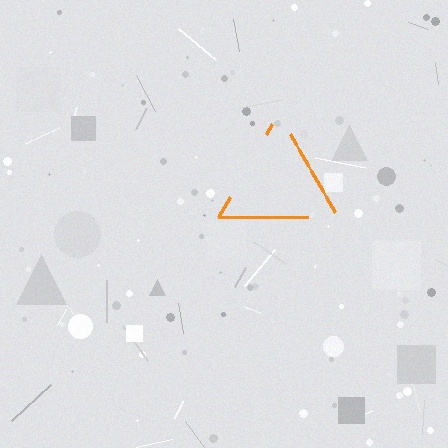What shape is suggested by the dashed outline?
The dashed outline suggests a triangle.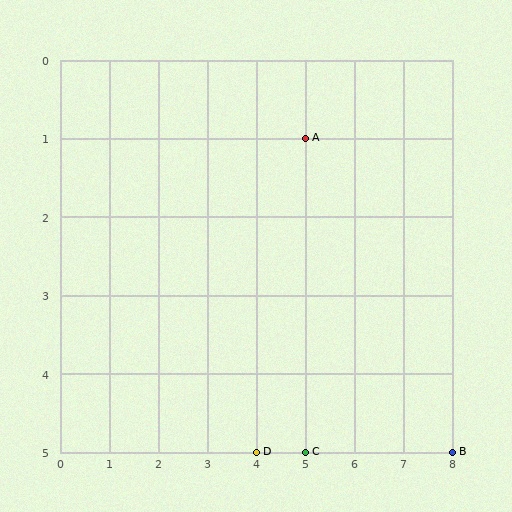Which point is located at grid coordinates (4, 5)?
Point D is at (4, 5).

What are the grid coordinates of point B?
Point B is at grid coordinates (8, 5).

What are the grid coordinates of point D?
Point D is at grid coordinates (4, 5).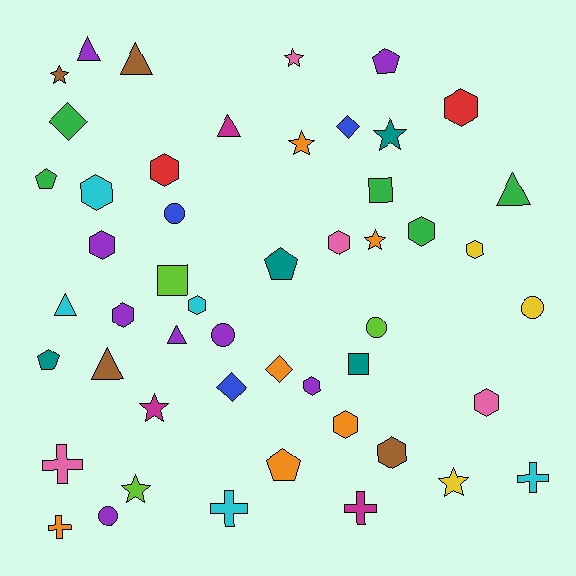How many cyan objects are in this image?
There are 5 cyan objects.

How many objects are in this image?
There are 50 objects.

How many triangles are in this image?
There are 7 triangles.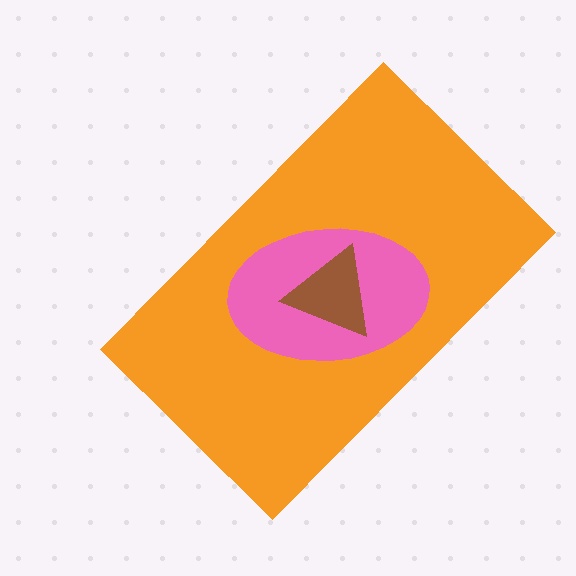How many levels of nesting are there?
3.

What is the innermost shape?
The brown triangle.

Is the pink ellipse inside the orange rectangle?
Yes.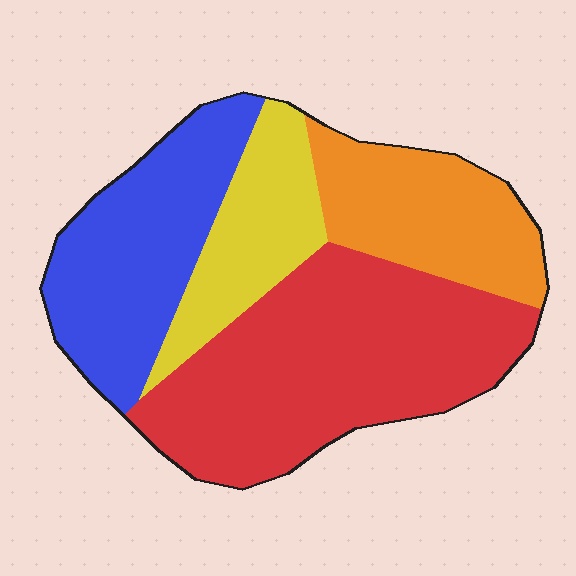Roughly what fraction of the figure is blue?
Blue covers roughly 25% of the figure.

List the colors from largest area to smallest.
From largest to smallest: red, blue, orange, yellow.